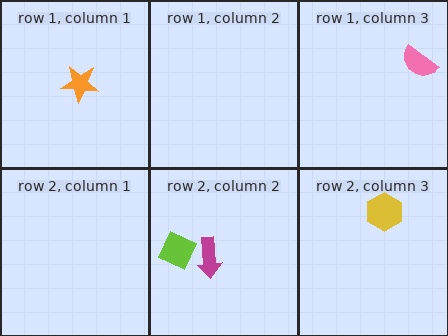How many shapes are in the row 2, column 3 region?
1.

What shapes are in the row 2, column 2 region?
The magenta arrow, the lime diamond.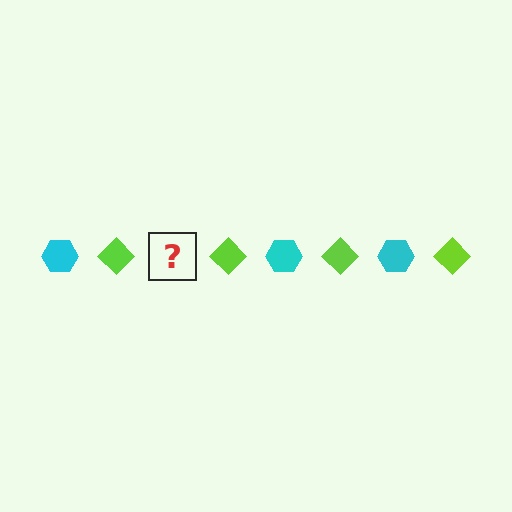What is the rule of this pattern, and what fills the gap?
The rule is that the pattern alternates between cyan hexagon and lime diamond. The gap should be filled with a cyan hexagon.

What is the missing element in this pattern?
The missing element is a cyan hexagon.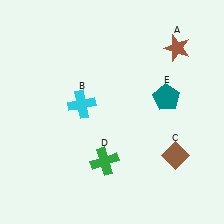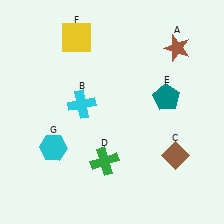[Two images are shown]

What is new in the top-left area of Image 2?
A yellow square (F) was added in the top-left area of Image 2.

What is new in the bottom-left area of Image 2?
A cyan hexagon (G) was added in the bottom-left area of Image 2.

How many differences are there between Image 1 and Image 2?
There are 2 differences between the two images.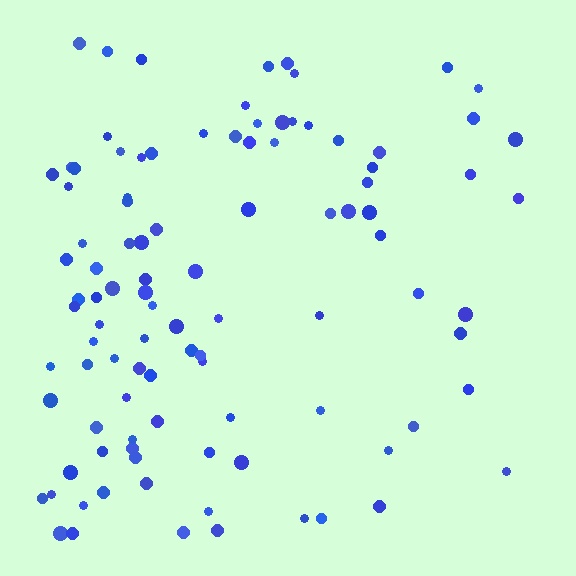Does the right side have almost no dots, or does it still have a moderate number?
Still a moderate number, just noticeably fewer than the left.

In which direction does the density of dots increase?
From right to left, with the left side densest.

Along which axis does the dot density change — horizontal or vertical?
Horizontal.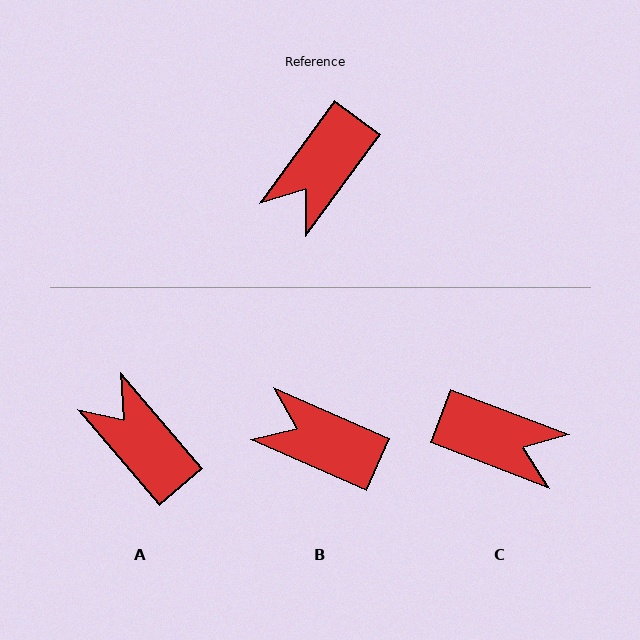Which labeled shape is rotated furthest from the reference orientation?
C, about 105 degrees away.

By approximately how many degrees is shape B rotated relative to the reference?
Approximately 78 degrees clockwise.